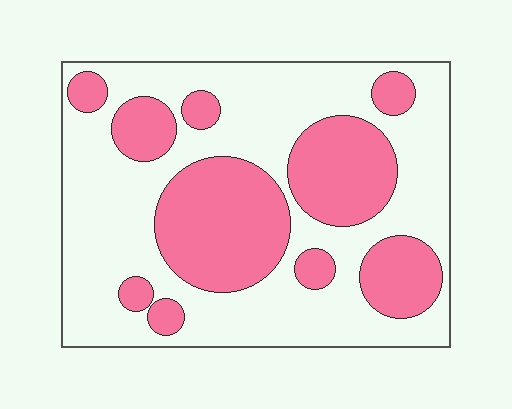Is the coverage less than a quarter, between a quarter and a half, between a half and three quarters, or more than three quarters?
Between a quarter and a half.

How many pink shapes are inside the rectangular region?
10.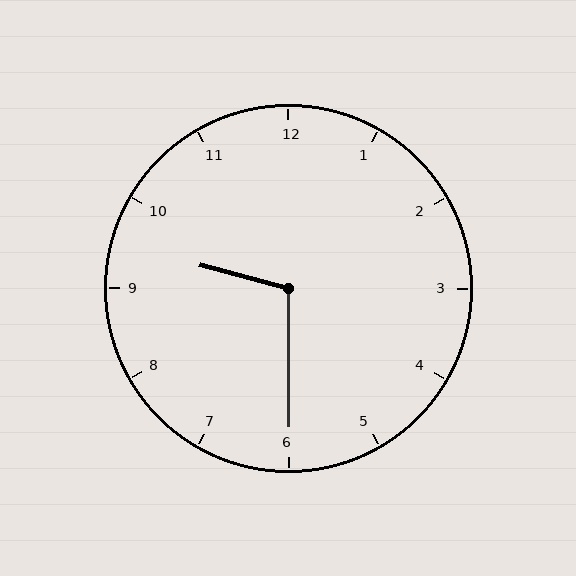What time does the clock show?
9:30.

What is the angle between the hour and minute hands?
Approximately 105 degrees.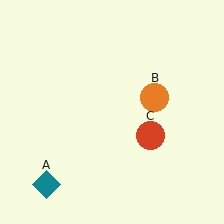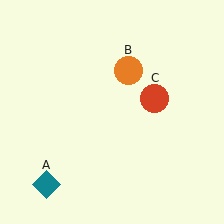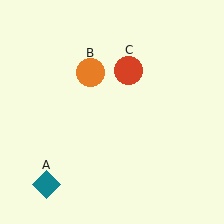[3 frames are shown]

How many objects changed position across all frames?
2 objects changed position: orange circle (object B), red circle (object C).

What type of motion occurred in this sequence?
The orange circle (object B), red circle (object C) rotated counterclockwise around the center of the scene.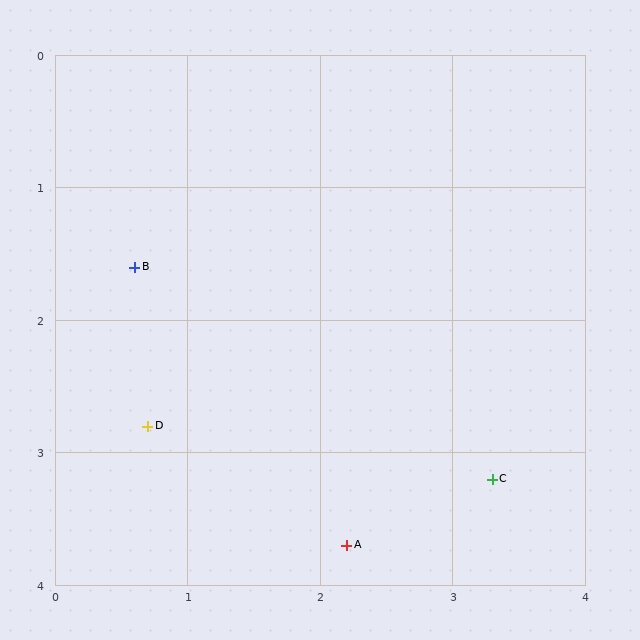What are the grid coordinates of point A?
Point A is at approximately (2.2, 3.7).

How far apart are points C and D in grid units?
Points C and D are about 2.6 grid units apart.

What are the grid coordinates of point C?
Point C is at approximately (3.3, 3.2).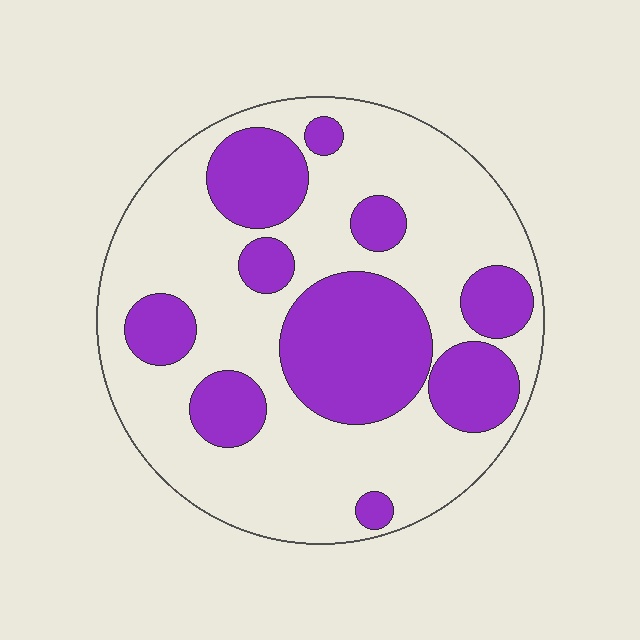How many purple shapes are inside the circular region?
10.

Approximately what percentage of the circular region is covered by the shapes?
Approximately 35%.